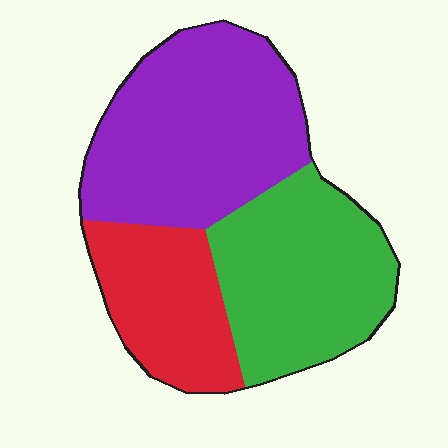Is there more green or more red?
Green.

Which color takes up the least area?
Red, at roughly 25%.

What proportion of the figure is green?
Green covers around 35% of the figure.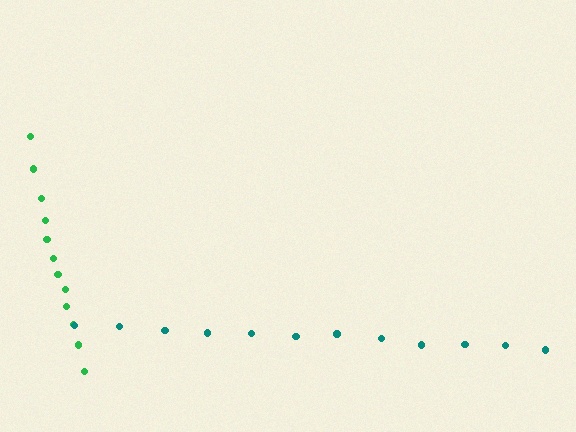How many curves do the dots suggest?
There are 2 distinct paths.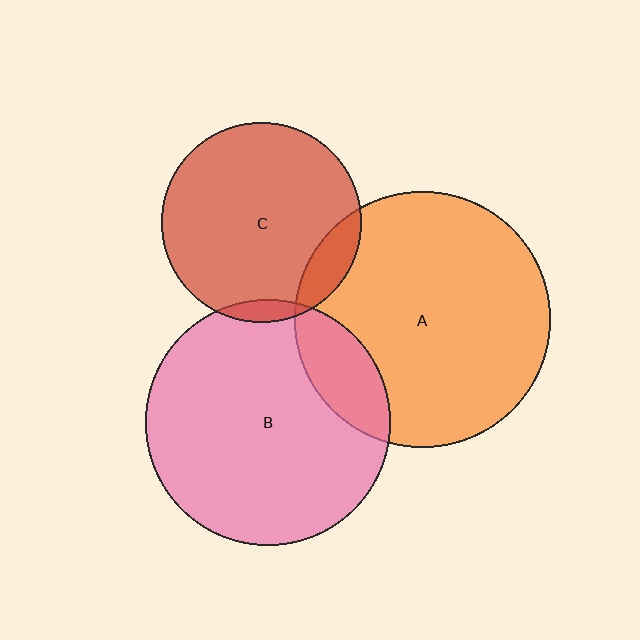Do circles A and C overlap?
Yes.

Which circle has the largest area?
Circle A (orange).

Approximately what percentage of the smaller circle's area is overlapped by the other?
Approximately 10%.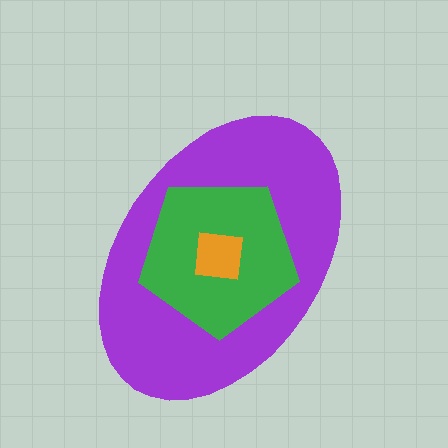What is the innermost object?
The orange square.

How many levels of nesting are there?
3.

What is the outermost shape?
The purple ellipse.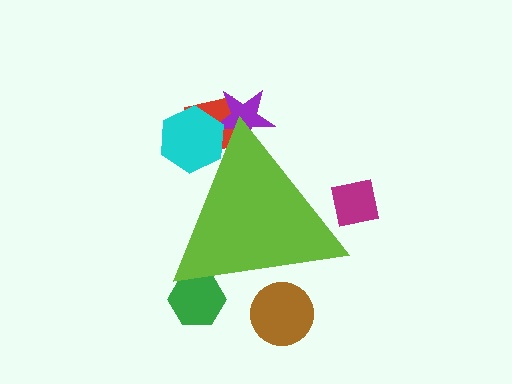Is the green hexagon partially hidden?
Yes, the green hexagon is partially hidden behind the lime triangle.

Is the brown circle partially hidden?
Yes, the brown circle is partially hidden behind the lime triangle.